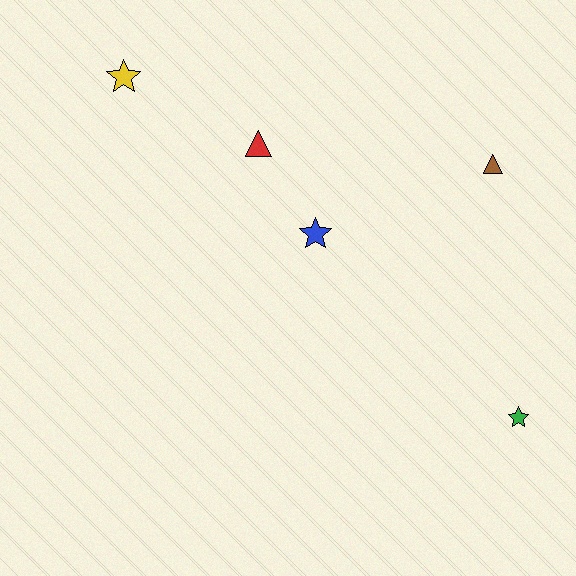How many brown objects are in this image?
There is 1 brown object.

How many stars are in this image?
There are 3 stars.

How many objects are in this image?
There are 5 objects.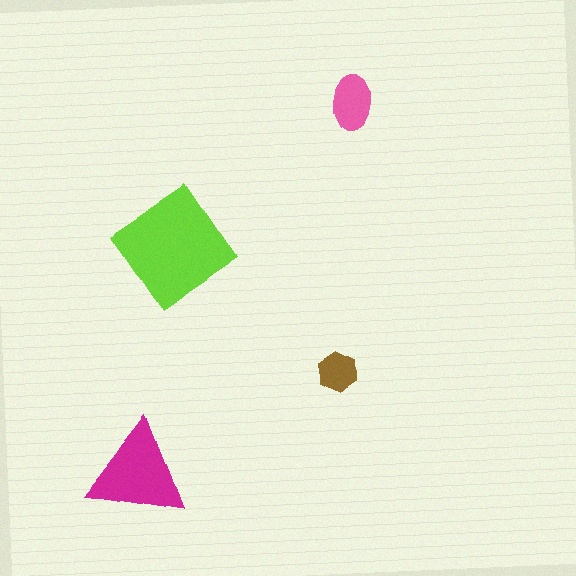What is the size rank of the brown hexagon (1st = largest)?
4th.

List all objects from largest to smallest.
The lime diamond, the magenta triangle, the pink ellipse, the brown hexagon.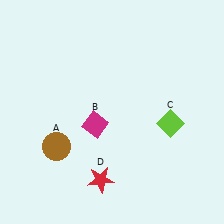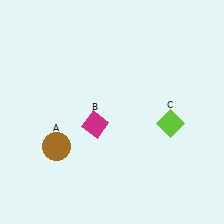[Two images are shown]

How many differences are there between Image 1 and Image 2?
There is 1 difference between the two images.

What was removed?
The red star (D) was removed in Image 2.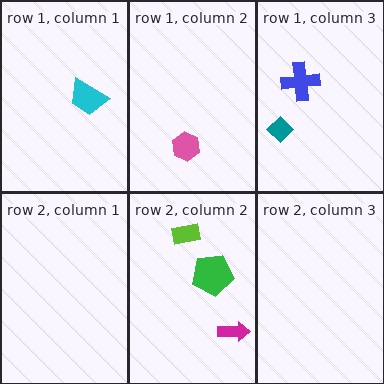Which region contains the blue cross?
The row 1, column 3 region.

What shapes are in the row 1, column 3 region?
The teal diamond, the blue cross.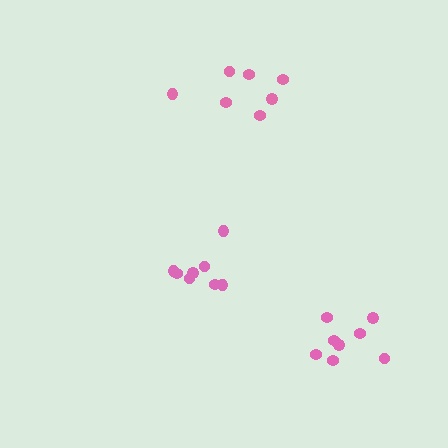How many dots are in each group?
Group 1: 7 dots, Group 2: 8 dots, Group 3: 8 dots (23 total).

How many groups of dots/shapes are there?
There are 3 groups.